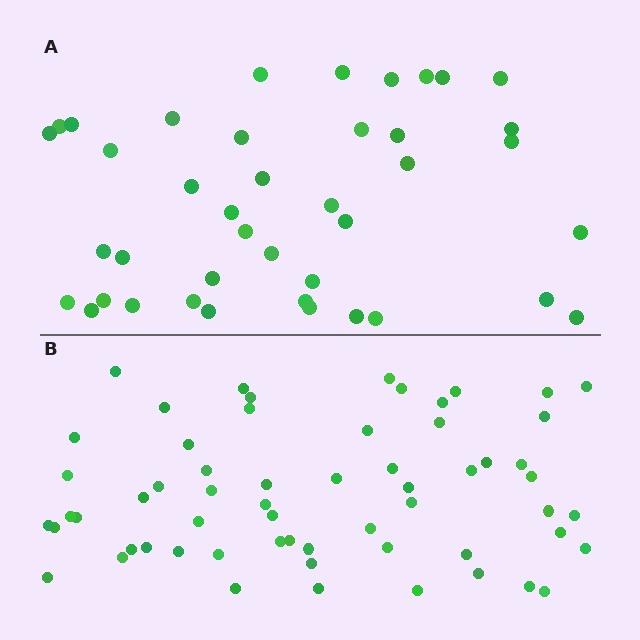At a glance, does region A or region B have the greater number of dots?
Region B (the bottom region) has more dots.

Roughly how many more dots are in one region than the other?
Region B has approximately 20 more dots than region A.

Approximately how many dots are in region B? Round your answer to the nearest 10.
About 60 dots.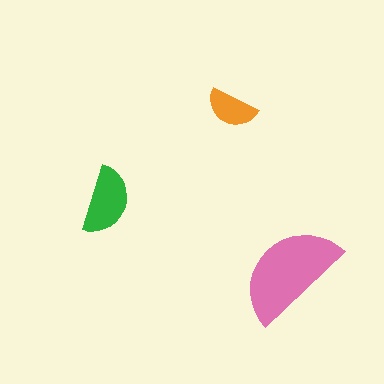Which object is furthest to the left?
The green semicircle is leftmost.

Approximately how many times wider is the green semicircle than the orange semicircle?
About 1.5 times wider.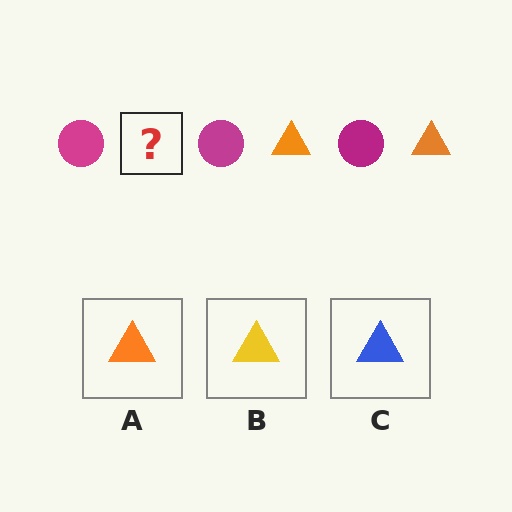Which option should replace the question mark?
Option A.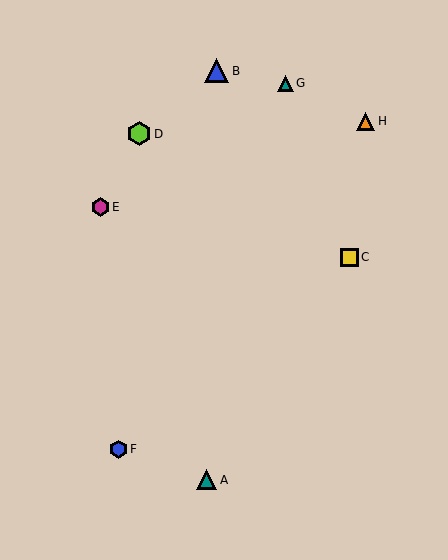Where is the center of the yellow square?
The center of the yellow square is at (349, 257).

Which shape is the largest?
The lime hexagon (labeled D) is the largest.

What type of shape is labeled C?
Shape C is a yellow square.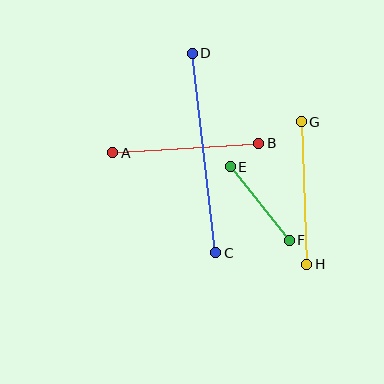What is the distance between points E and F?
The distance is approximately 94 pixels.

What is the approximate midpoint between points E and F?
The midpoint is at approximately (260, 204) pixels.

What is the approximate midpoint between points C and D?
The midpoint is at approximately (204, 153) pixels.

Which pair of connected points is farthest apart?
Points C and D are farthest apart.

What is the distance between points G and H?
The distance is approximately 143 pixels.